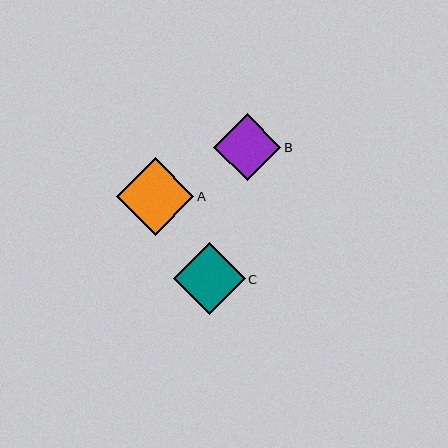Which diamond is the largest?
Diamond A is the largest with a size of approximately 77 pixels.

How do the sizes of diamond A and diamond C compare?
Diamond A and diamond C are approximately the same size.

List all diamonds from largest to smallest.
From largest to smallest: A, C, B.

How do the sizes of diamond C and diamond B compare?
Diamond C and diamond B are approximately the same size.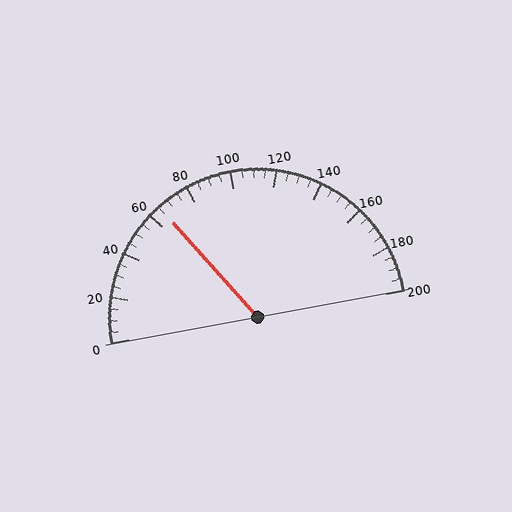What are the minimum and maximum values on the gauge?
The gauge ranges from 0 to 200.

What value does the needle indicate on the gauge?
The needle indicates approximately 65.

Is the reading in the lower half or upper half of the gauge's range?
The reading is in the lower half of the range (0 to 200).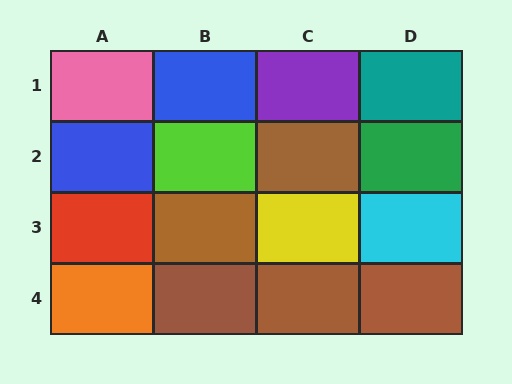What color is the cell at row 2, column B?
Lime.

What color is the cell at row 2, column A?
Blue.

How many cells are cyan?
1 cell is cyan.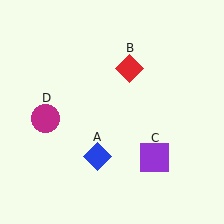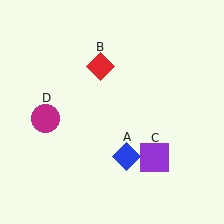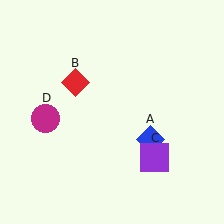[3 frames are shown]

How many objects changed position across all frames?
2 objects changed position: blue diamond (object A), red diamond (object B).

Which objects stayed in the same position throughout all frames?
Purple square (object C) and magenta circle (object D) remained stationary.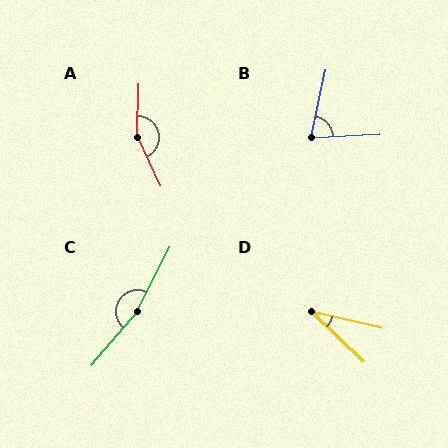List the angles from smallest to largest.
D (30°), B (75°), A (153°), C (166°).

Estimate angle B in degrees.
Approximately 75 degrees.